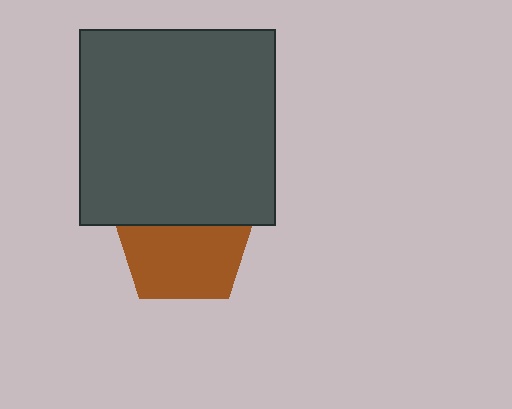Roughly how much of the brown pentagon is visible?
About half of it is visible (roughly 61%).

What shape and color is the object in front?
The object in front is a dark gray square.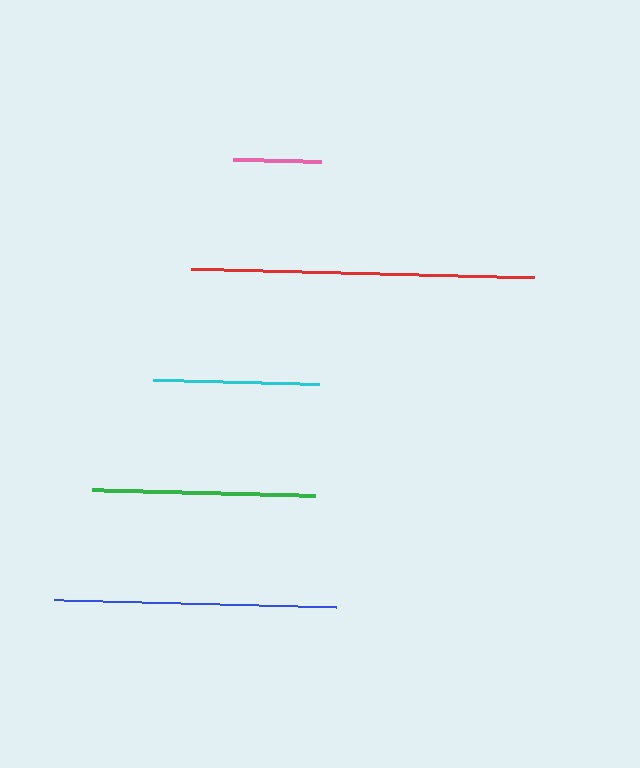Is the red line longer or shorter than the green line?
The red line is longer than the green line.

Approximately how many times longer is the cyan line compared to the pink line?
The cyan line is approximately 1.9 times the length of the pink line.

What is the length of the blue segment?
The blue segment is approximately 282 pixels long.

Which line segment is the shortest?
The pink line is the shortest at approximately 88 pixels.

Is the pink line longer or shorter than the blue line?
The blue line is longer than the pink line.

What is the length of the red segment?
The red segment is approximately 343 pixels long.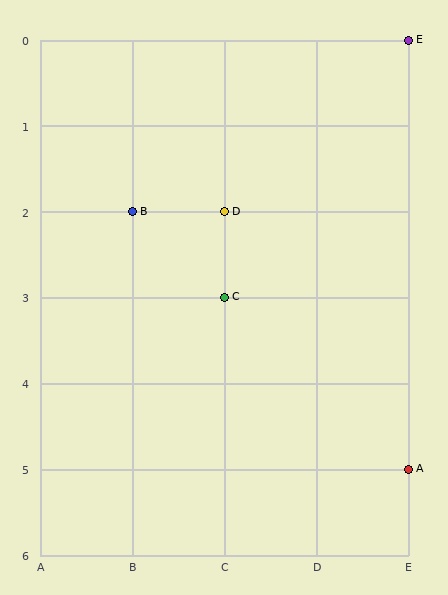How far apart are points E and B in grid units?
Points E and B are 3 columns and 2 rows apart (about 3.6 grid units diagonally).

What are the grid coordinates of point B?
Point B is at grid coordinates (B, 2).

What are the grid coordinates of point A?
Point A is at grid coordinates (E, 5).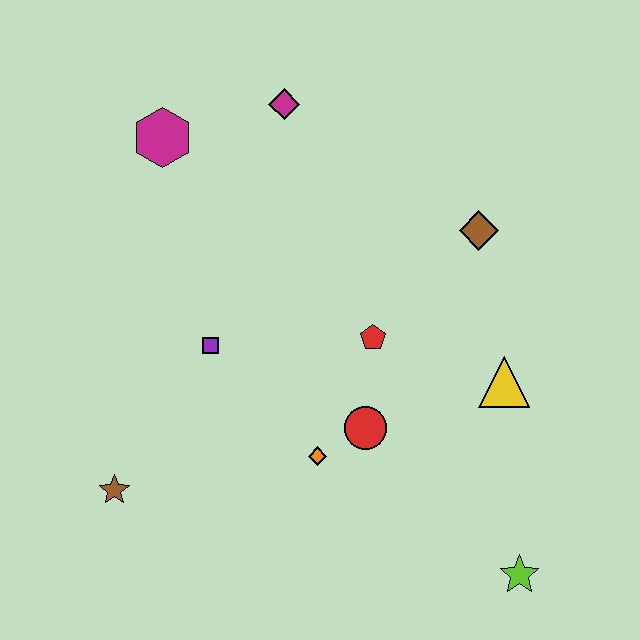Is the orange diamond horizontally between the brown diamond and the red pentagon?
No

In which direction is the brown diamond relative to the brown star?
The brown diamond is to the right of the brown star.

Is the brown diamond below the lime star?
No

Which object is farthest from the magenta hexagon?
The lime star is farthest from the magenta hexagon.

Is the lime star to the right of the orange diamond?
Yes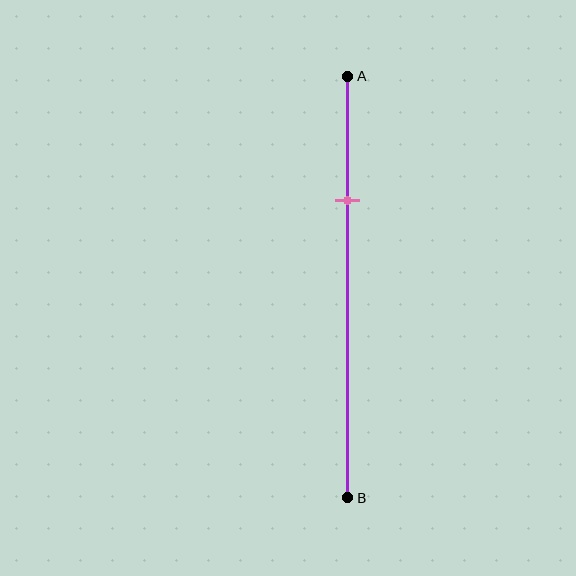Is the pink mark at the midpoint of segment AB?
No, the mark is at about 30% from A, not at the 50% midpoint.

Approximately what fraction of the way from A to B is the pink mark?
The pink mark is approximately 30% of the way from A to B.